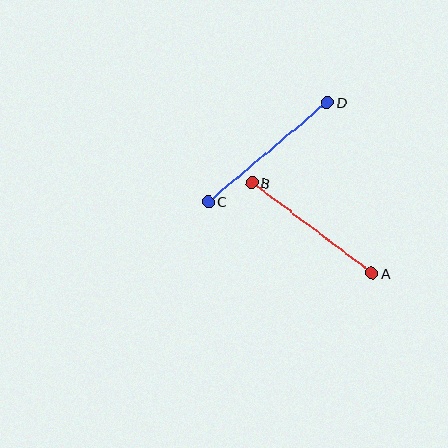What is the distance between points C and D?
The distance is approximately 155 pixels.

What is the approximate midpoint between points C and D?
The midpoint is at approximately (267, 152) pixels.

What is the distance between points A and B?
The distance is approximately 151 pixels.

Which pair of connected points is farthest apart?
Points C and D are farthest apart.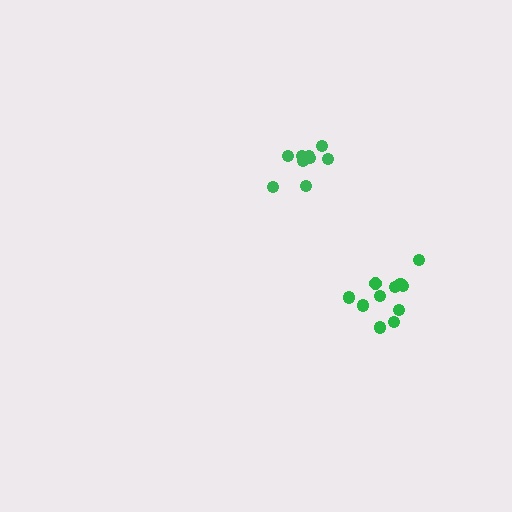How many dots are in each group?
Group 1: 9 dots, Group 2: 11 dots (20 total).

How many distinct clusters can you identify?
There are 2 distinct clusters.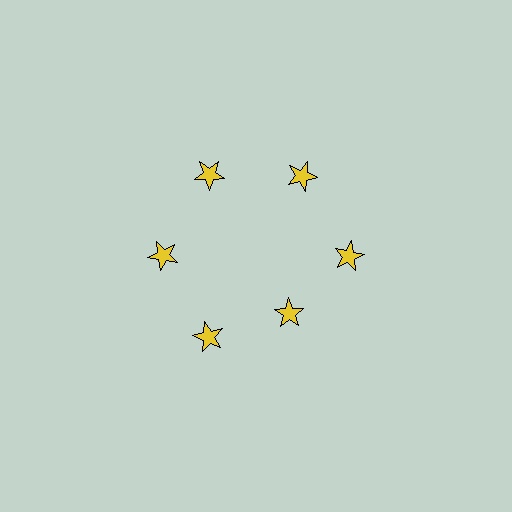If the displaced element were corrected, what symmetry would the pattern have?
It would have 6-fold rotational symmetry — the pattern would map onto itself every 60 degrees.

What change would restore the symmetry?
The symmetry would be restored by moving it outward, back onto the ring so that all 6 stars sit at equal angles and equal distance from the center.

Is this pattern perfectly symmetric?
No. The 6 yellow stars are arranged in a ring, but one element near the 5 o'clock position is pulled inward toward the center, breaking the 6-fold rotational symmetry.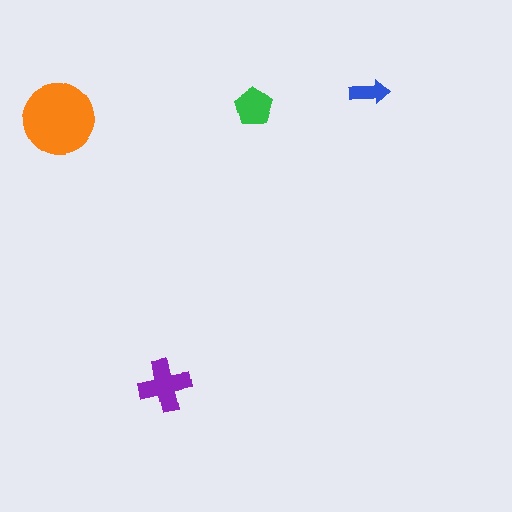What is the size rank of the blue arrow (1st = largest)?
4th.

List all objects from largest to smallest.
The orange circle, the purple cross, the green pentagon, the blue arrow.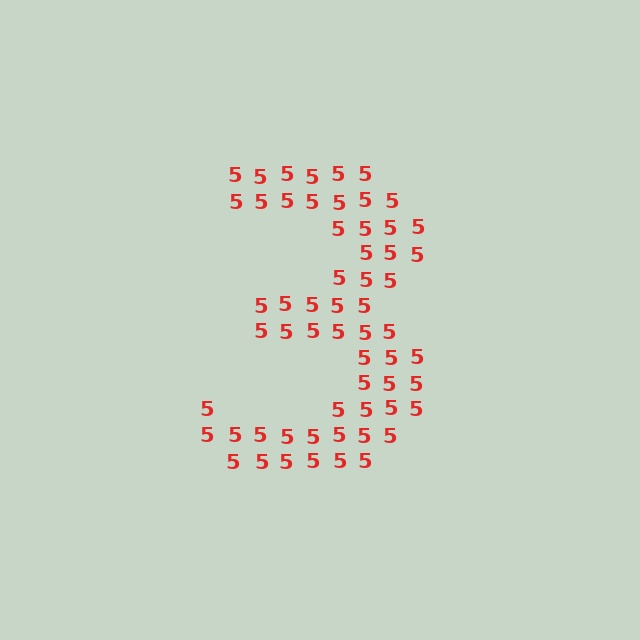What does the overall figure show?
The overall figure shows the digit 3.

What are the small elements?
The small elements are digit 5's.